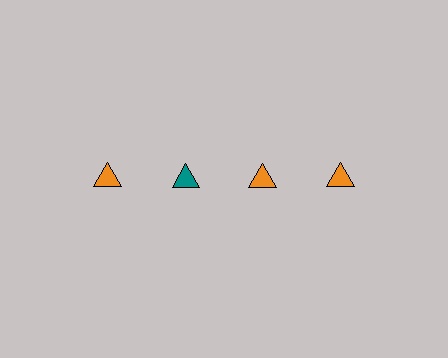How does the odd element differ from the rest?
It has a different color: teal instead of orange.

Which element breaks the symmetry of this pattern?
The teal triangle in the top row, second from left column breaks the symmetry. All other shapes are orange triangles.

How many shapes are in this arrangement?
There are 4 shapes arranged in a grid pattern.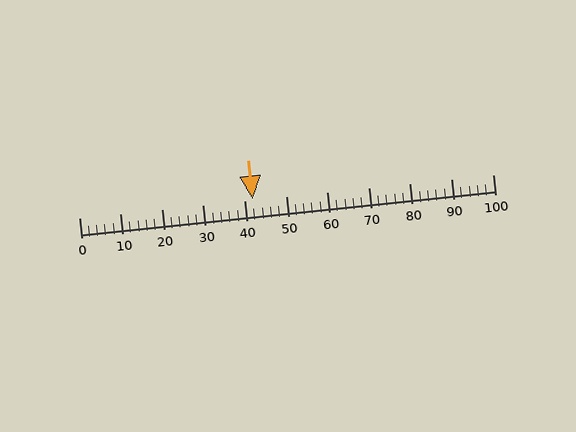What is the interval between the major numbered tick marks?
The major tick marks are spaced 10 units apart.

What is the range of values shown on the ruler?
The ruler shows values from 0 to 100.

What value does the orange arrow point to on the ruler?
The orange arrow points to approximately 42.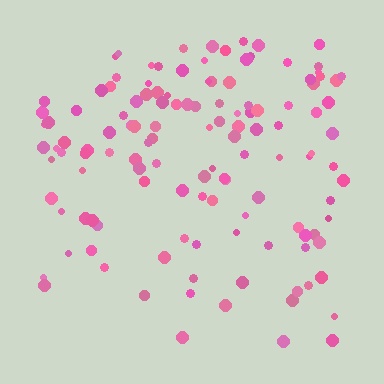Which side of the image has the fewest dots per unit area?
The bottom.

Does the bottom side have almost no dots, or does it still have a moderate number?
Still a moderate number, just noticeably fewer than the top.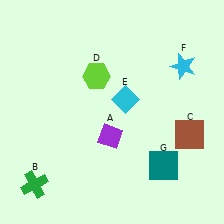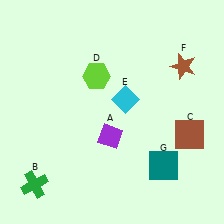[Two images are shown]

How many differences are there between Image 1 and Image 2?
There is 1 difference between the two images.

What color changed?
The star (F) changed from cyan in Image 1 to brown in Image 2.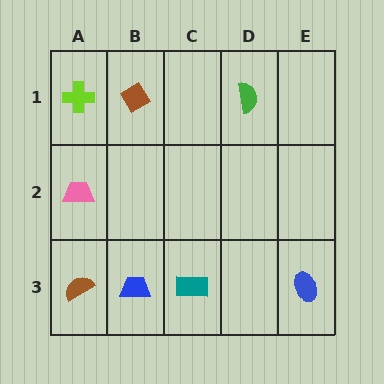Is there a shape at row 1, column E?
No, that cell is empty.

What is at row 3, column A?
A brown semicircle.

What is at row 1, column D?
A green semicircle.